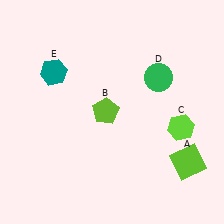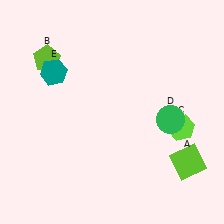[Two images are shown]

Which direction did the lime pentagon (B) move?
The lime pentagon (B) moved left.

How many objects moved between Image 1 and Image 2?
2 objects moved between the two images.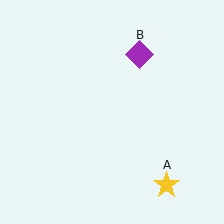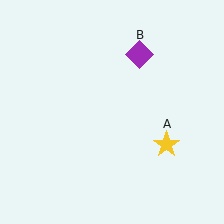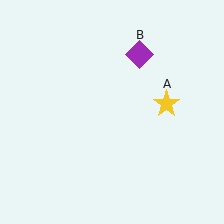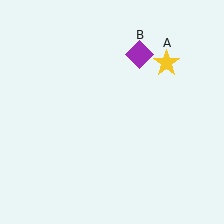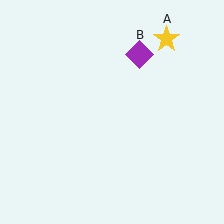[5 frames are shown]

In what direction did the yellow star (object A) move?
The yellow star (object A) moved up.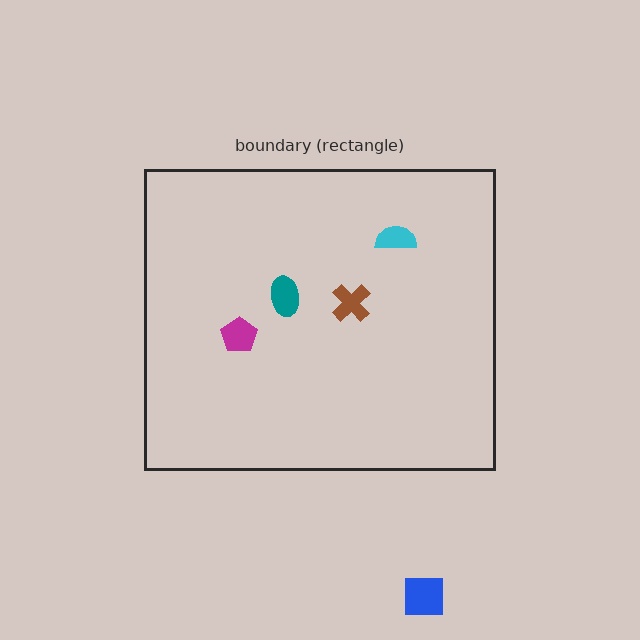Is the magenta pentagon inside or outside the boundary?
Inside.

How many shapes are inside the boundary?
4 inside, 1 outside.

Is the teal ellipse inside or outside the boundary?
Inside.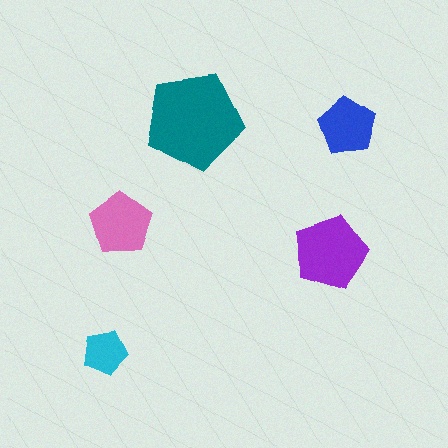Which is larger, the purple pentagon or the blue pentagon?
The purple one.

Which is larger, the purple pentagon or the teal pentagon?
The teal one.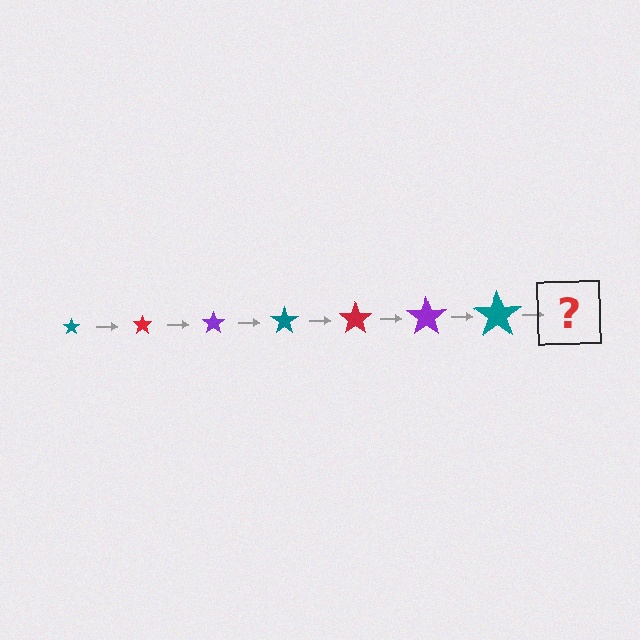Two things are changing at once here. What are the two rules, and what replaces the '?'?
The two rules are that the star grows larger each step and the color cycles through teal, red, and purple. The '?' should be a red star, larger than the previous one.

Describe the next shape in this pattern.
It should be a red star, larger than the previous one.